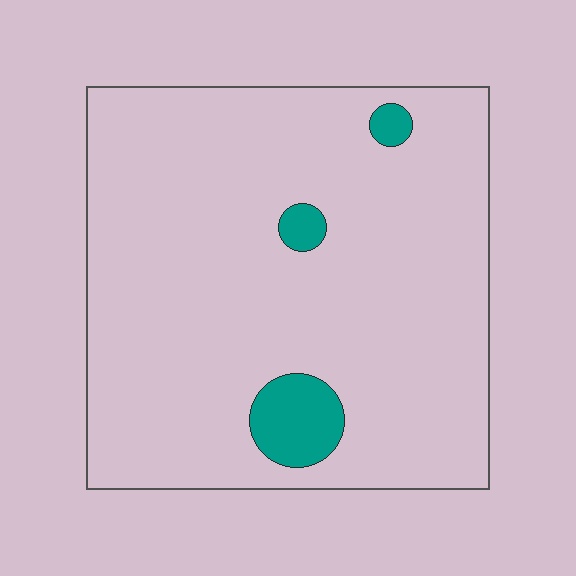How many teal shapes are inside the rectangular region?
3.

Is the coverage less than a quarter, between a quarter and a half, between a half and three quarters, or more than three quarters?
Less than a quarter.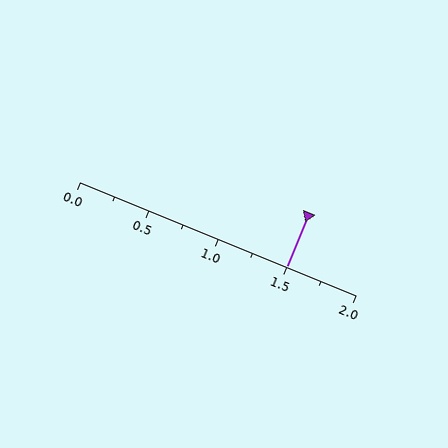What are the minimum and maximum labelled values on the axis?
The axis runs from 0.0 to 2.0.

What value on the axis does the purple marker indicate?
The marker indicates approximately 1.5.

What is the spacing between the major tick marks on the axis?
The major ticks are spaced 0.5 apart.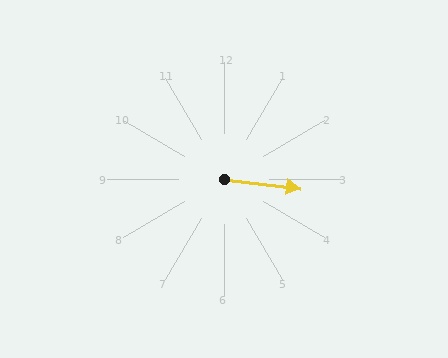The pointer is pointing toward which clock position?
Roughly 3 o'clock.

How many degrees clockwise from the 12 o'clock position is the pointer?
Approximately 97 degrees.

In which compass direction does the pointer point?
East.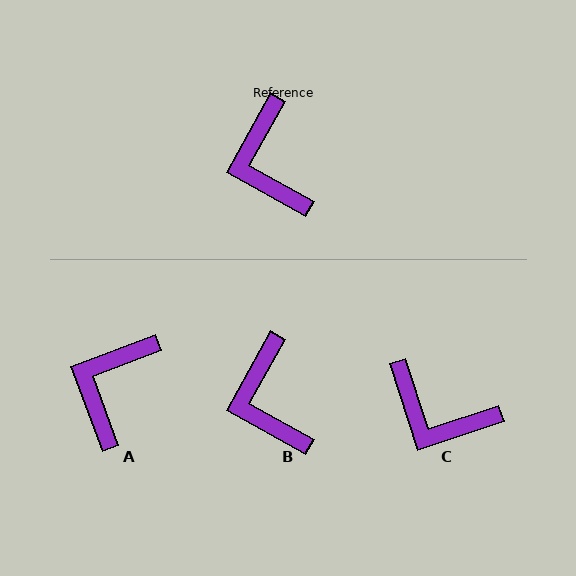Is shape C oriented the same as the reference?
No, it is off by about 47 degrees.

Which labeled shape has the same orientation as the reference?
B.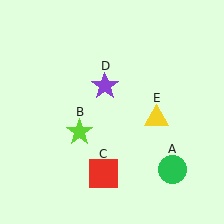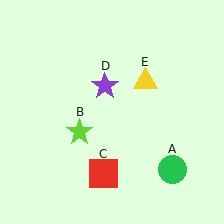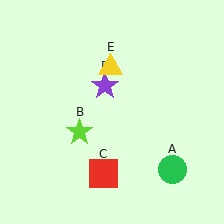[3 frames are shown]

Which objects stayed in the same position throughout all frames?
Green circle (object A) and lime star (object B) and red square (object C) and purple star (object D) remained stationary.